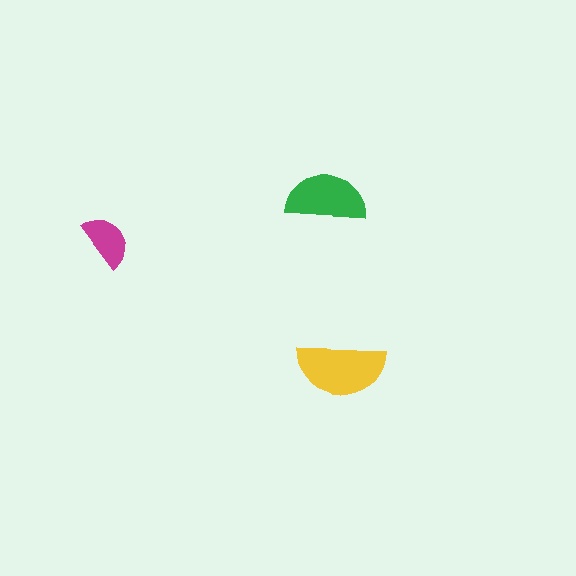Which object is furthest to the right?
The yellow semicircle is rightmost.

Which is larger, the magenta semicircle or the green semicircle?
The green one.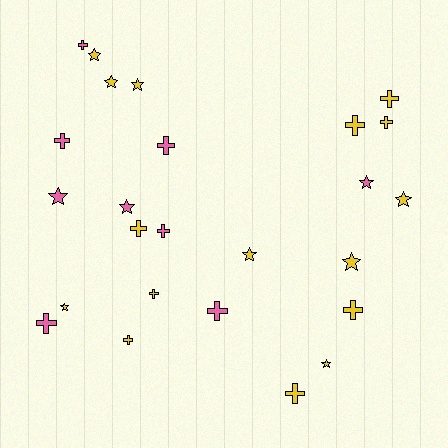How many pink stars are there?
There are 3 pink stars.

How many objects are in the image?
There are 25 objects.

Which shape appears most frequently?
Cross, with 14 objects.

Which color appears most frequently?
Yellow, with 16 objects.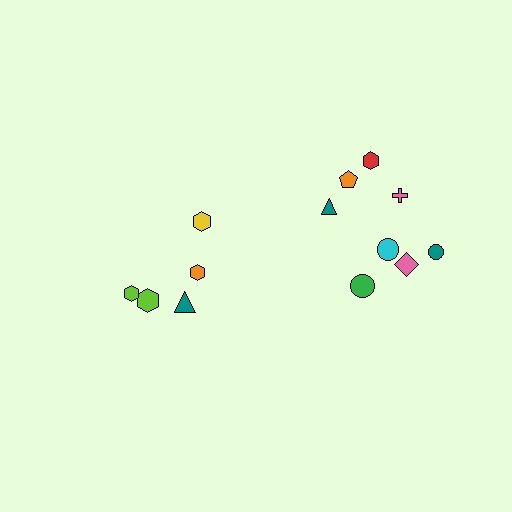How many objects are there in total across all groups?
There are 13 objects.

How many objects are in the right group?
There are 8 objects.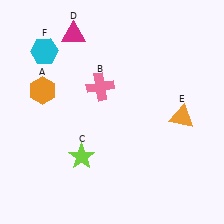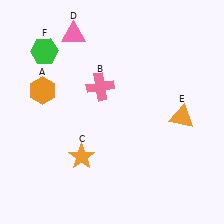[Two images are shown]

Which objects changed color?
C changed from lime to orange. D changed from magenta to pink. F changed from cyan to green.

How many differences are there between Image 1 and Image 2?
There are 3 differences between the two images.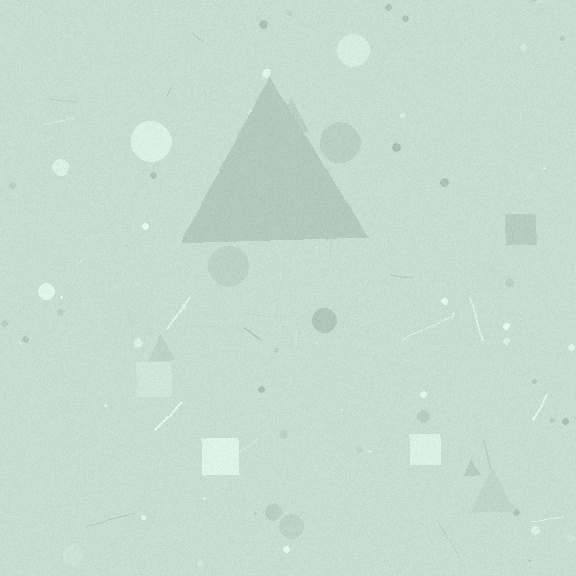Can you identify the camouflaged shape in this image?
The camouflaged shape is a triangle.